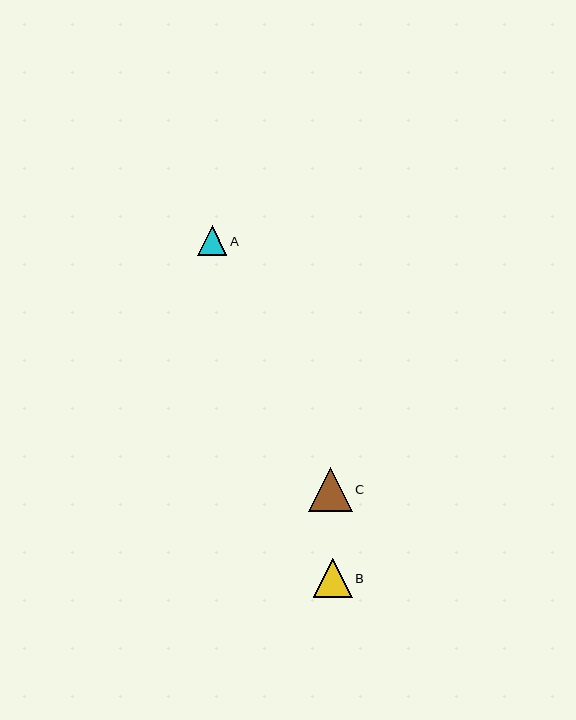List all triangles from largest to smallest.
From largest to smallest: C, B, A.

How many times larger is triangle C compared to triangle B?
Triangle C is approximately 1.1 times the size of triangle B.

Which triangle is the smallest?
Triangle A is the smallest with a size of approximately 30 pixels.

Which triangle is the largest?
Triangle C is the largest with a size of approximately 44 pixels.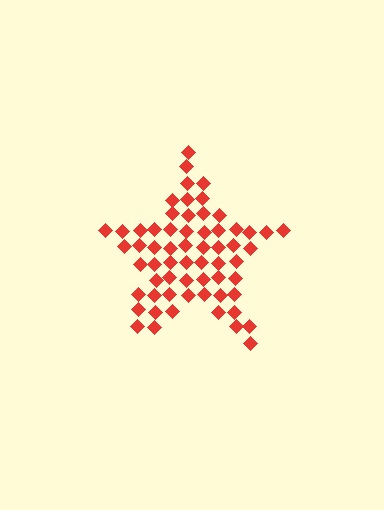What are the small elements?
The small elements are diamonds.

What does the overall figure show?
The overall figure shows a star.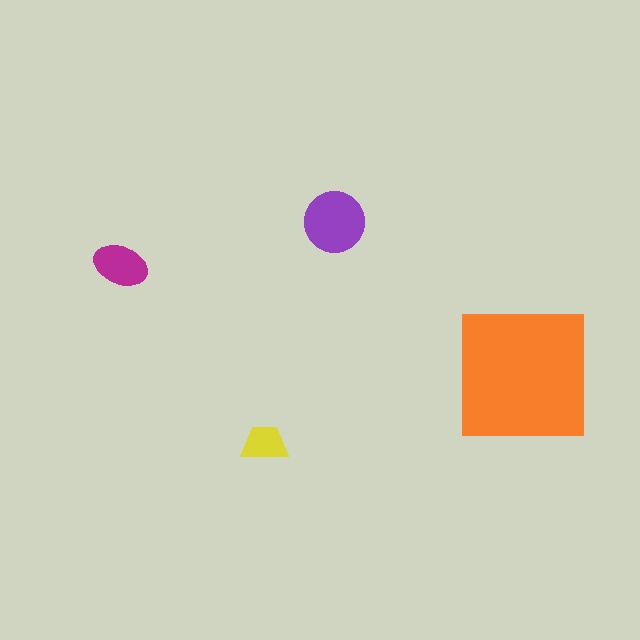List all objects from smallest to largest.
The yellow trapezoid, the magenta ellipse, the purple circle, the orange square.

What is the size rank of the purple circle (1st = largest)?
2nd.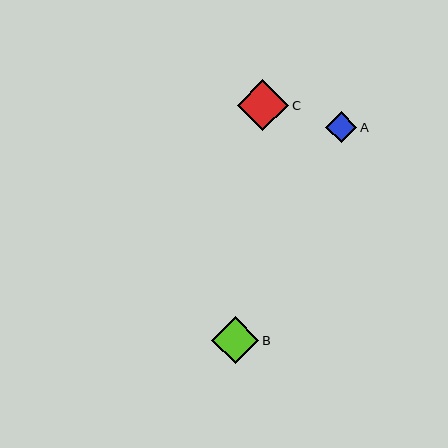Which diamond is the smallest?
Diamond A is the smallest with a size of approximately 31 pixels.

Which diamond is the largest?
Diamond C is the largest with a size of approximately 51 pixels.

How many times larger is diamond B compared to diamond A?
Diamond B is approximately 1.5 times the size of diamond A.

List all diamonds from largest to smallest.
From largest to smallest: C, B, A.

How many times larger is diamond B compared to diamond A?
Diamond B is approximately 1.5 times the size of diamond A.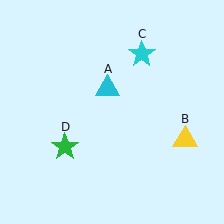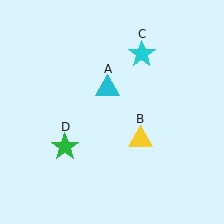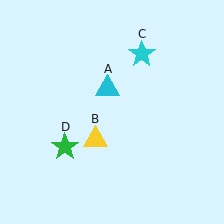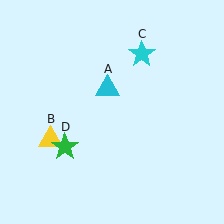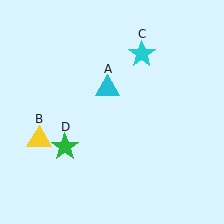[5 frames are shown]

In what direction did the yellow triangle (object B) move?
The yellow triangle (object B) moved left.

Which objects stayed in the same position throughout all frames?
Cyan triangle (object A) and cyan star (object C) and green star (object D) remained stationary.